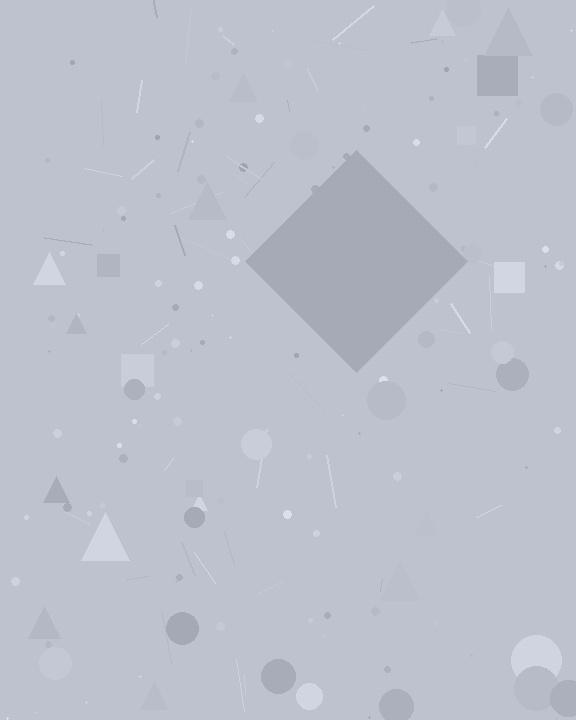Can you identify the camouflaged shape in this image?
The camouflaged shape is a diamond.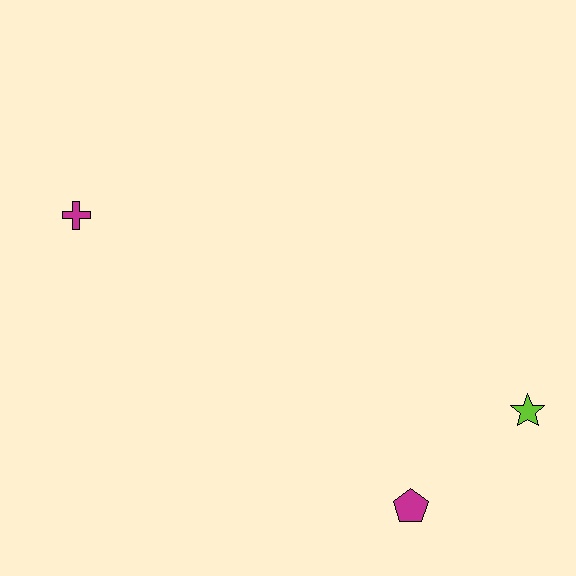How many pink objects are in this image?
There are no pink objects.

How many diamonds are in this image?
There are no diamonds.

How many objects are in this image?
There are 3 objects.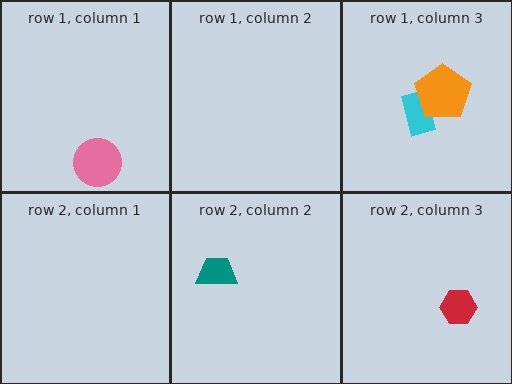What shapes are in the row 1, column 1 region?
The pink circle.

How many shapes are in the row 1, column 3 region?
2.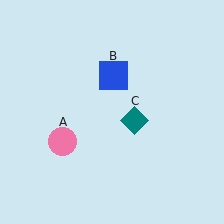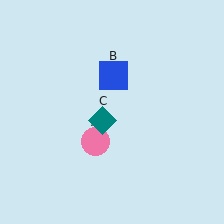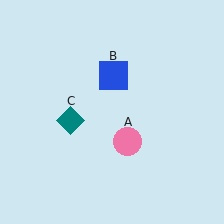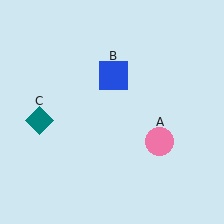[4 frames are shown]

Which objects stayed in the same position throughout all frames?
Blue square (object B) remained stationary.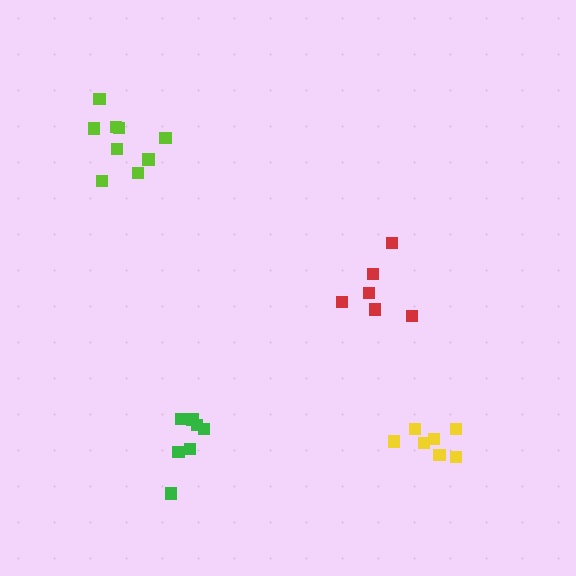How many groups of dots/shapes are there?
There are 4 groups.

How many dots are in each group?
Group 1: 6 dots, Group 2: 9 dots, Group 3: 7 dots, Group 4: 7 dots (29 total).